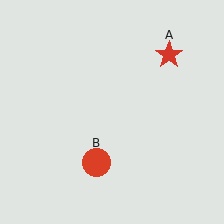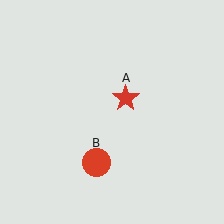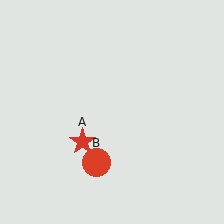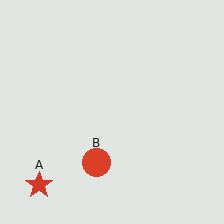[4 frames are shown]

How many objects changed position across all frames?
1 object changed position: red star (object A).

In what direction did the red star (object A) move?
The red star (object A) moved down and to the left.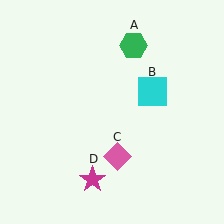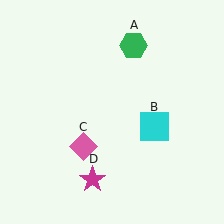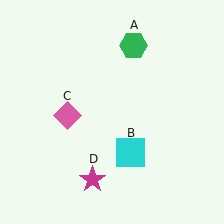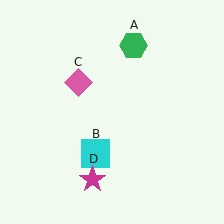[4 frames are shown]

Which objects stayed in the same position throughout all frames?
Green hexagon (object A) and magenta star (object D) remained stationary.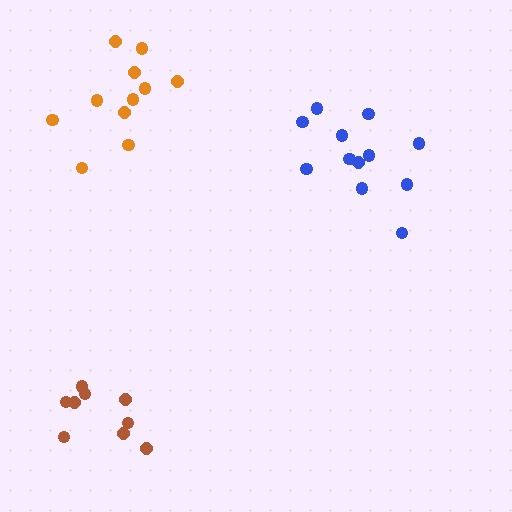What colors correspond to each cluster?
The clusters are colored: brown, orange, blue.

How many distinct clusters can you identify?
There are 3 distinct clusters.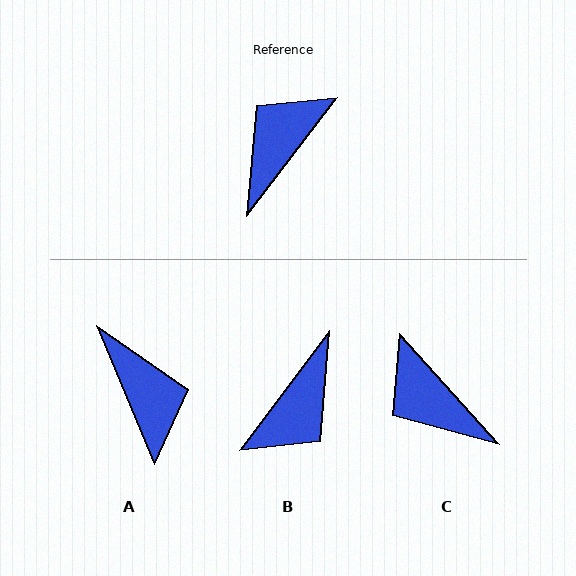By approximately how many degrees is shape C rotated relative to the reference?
Approximately 79 degrees counter-clockwise.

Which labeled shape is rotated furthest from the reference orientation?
B, about 180 degrees away.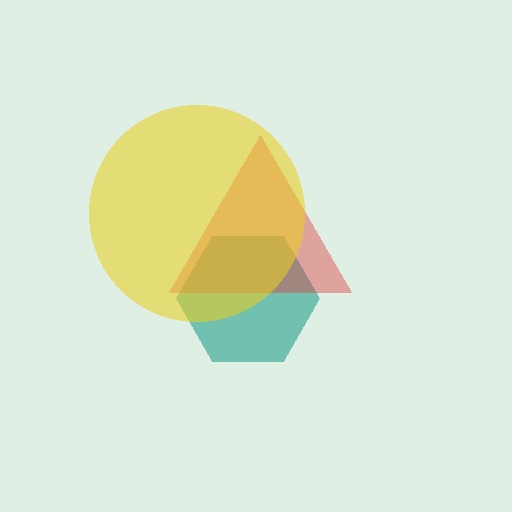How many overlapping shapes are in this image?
There are 3 overlapping shapes in the image.